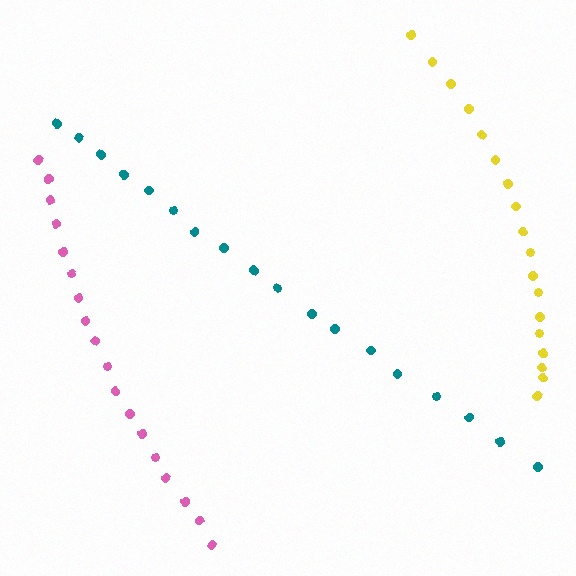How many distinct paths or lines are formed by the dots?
There are 3 distinct paths.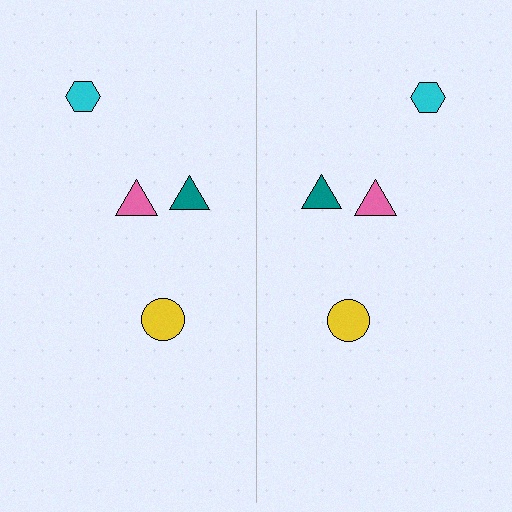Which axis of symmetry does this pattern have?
The pattern has a vertical axis of symmetry running through the center of the image.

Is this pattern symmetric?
Yes, this pattern has bilateral (reflection) symmetry.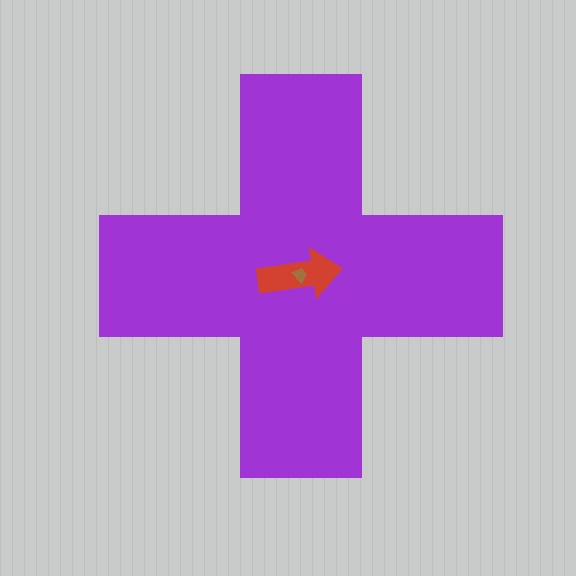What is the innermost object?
The brown trapezoid.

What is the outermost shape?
The purple cross.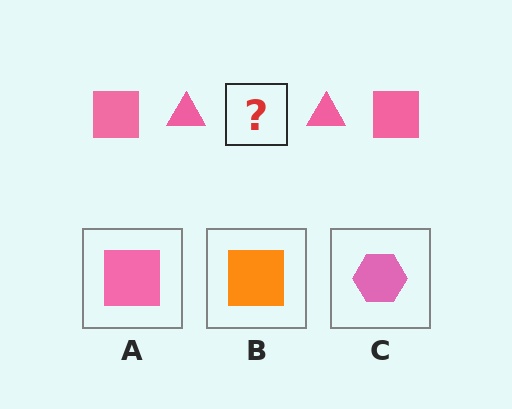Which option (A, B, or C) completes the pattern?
A.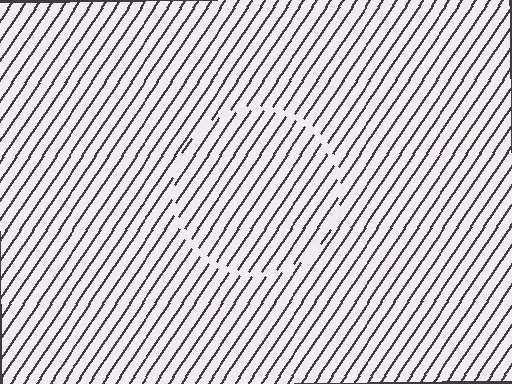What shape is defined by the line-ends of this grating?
An illusory circle. The interior of the shape contains the same grating, shifted by half a period — the contour is defined by the phase discontinuity where line-ends from the inner and outer gratings abut.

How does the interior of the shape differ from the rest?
The interior of the shape contains the same grating, shifted by half a period — the contour is defined by the phase discontinuity where line-ends from the inner and outer gratings abut.